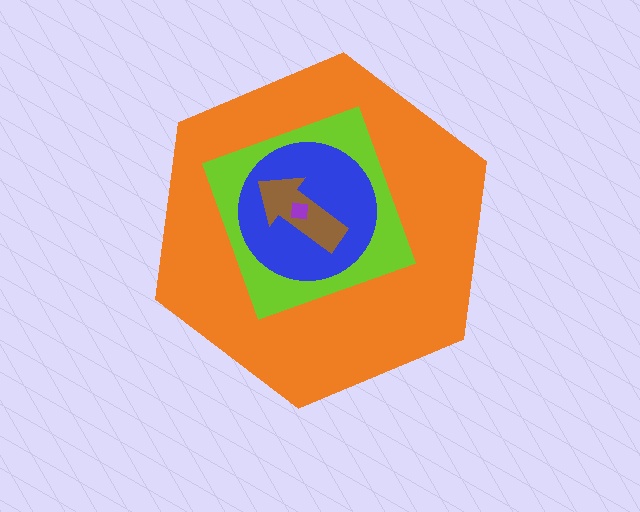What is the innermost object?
The purple square.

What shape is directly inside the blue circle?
The brown arrow.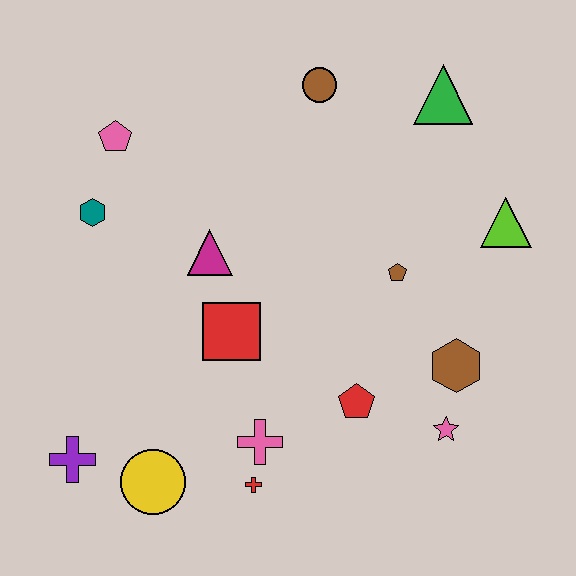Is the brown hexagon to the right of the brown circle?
Yes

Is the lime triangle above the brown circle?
No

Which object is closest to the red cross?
The pink cross is closest to the red cross.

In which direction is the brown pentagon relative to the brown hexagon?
The brown pentagon is above the brown hexagon.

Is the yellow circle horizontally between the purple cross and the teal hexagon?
No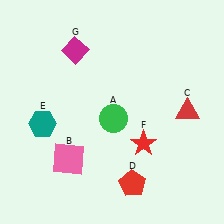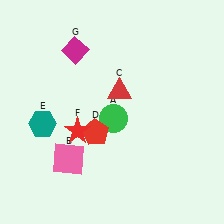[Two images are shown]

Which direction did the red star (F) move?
The red star (F) moved left.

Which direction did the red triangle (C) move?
The red triangle (C) moved left.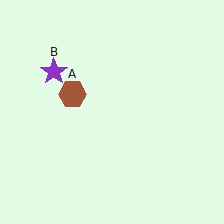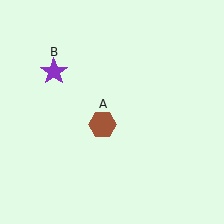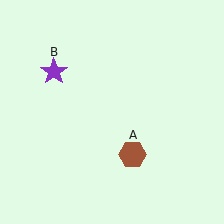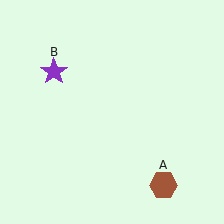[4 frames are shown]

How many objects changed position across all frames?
1 object changed position: brown hexagon (object A).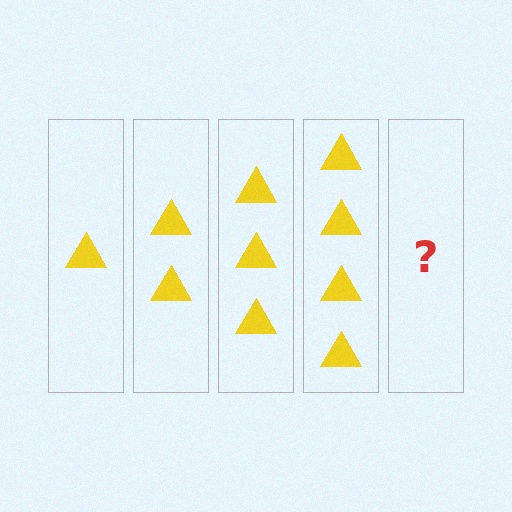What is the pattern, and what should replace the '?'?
The pattern is that each step adds one more triangle. The '?' should be 5 triangles.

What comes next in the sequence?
The next element should be 5 triangles.